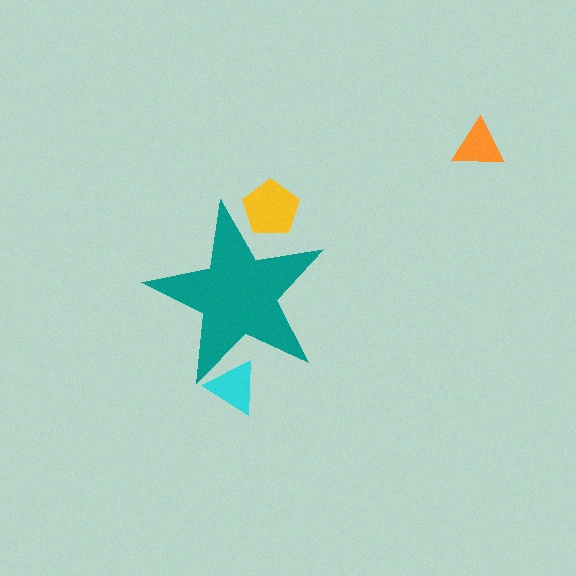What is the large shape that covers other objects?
A teal star.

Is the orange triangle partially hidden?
No, the orange triangle is fully visible.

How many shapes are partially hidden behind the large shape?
2 shapes are partially hidden.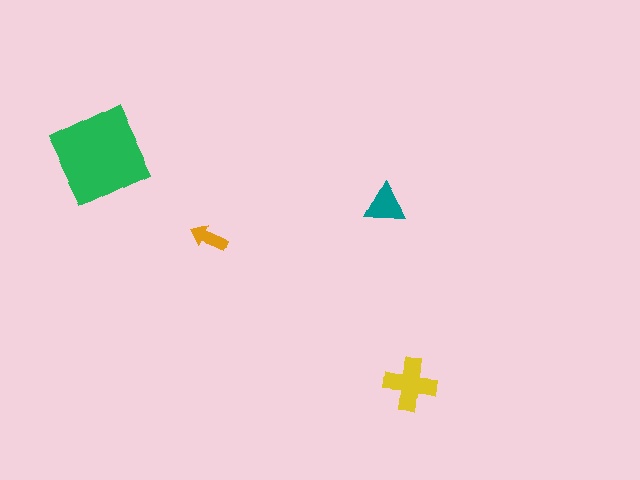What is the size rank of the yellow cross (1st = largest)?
2nd.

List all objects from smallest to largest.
The orange arrow, the teal triangle, the yellow cross, the green square.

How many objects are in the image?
There are 4 objects in the image.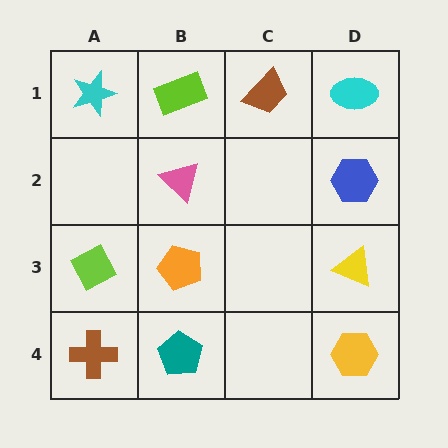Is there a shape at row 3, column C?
No, that cell is empty.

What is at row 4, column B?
A teal pentagon.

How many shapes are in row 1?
4 shapes.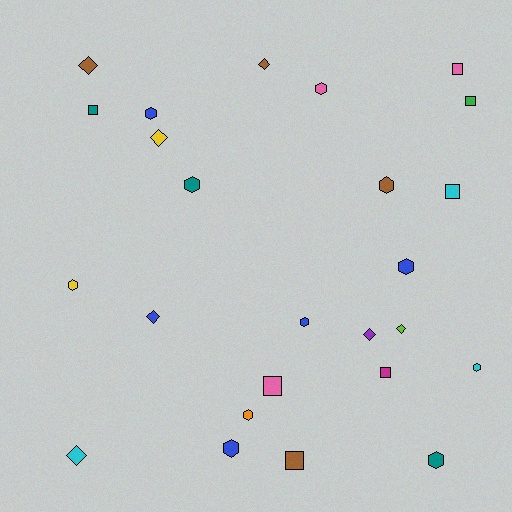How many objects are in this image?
There are 25 objects.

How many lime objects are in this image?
There is 1 lime object.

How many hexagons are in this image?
There are 11 hexagons.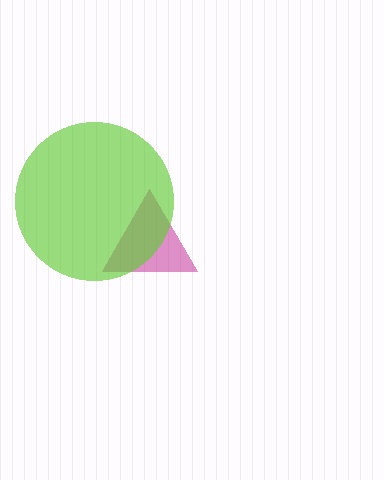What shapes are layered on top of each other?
The layered shapes are: a magenta triangle, a lime circle.